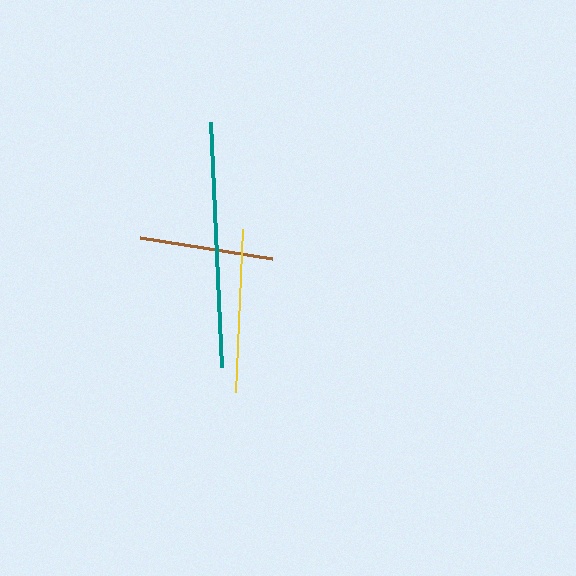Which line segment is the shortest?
The brown line is the shortest at approximately 133 pixels.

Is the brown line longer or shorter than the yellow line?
The yellow line is longer than the brown line.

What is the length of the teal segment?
The teal segment is approximately 245 pixels long.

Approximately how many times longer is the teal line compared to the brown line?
The teal line is approximately 1.8 times the length of the brown line.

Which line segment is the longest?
The teal line is the longest at approximately 245 pixels.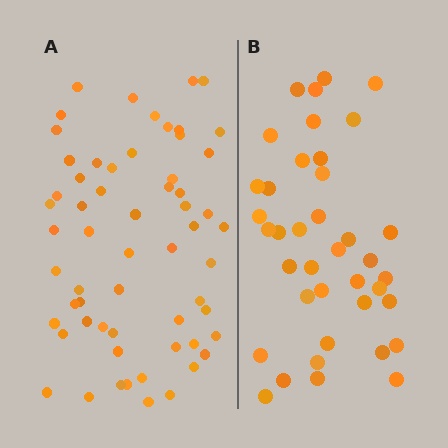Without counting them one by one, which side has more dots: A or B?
Region A (the left region) has more dots.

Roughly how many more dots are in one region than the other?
Region A has approximately 20 more dots than region B.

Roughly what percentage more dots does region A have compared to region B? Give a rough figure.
About 55% more.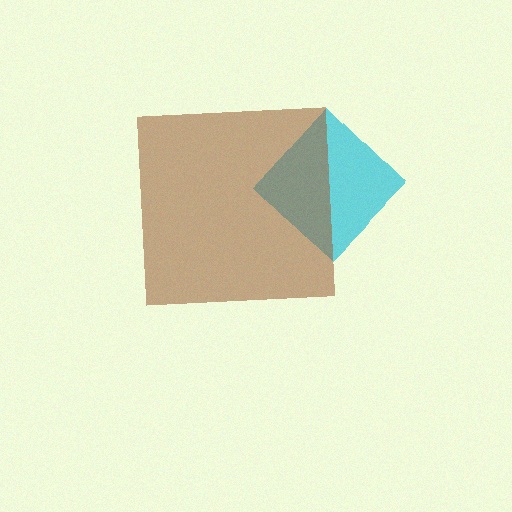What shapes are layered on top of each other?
The layered shapes are: a cyan diamond, a brown square.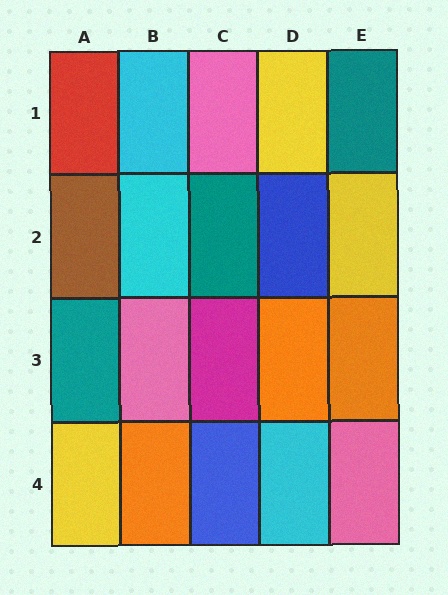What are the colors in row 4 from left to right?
Yellow, orange, blue, cyan, pink.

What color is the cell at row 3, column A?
Teal.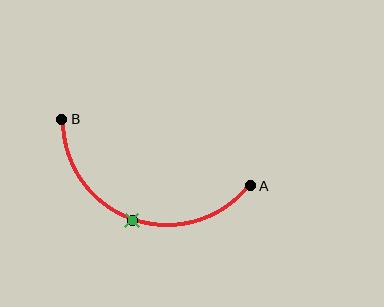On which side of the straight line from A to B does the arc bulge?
The arc bulges below the straight line connecting A and B.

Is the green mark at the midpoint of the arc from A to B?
Yes. The green mark lies on the arc at equal arc-length from both A and B — it is the arc midpoint.